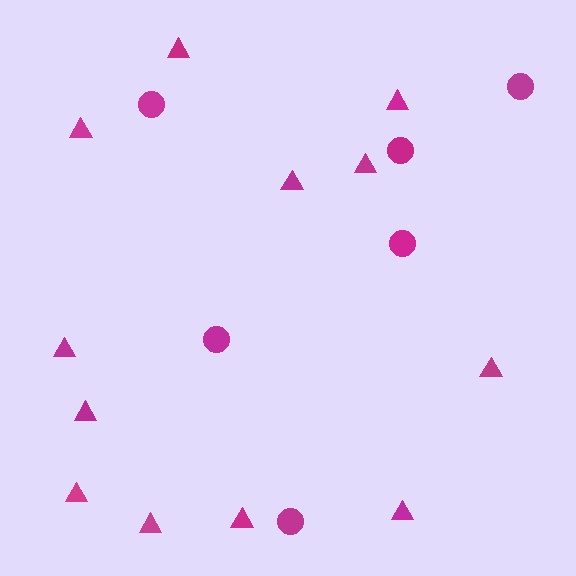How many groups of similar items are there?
There are 2 groups: one group of triangles (12) and one group of circles (6).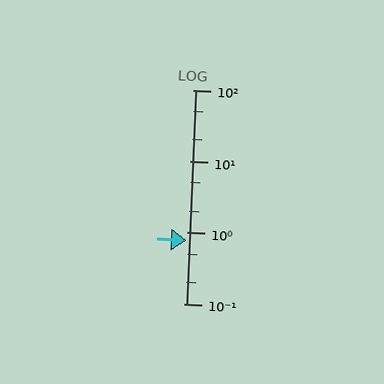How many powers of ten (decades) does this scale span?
The scale spans 3 decades, from 0.1 to 100.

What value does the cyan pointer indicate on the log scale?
The pointer indicates approximately 0.77.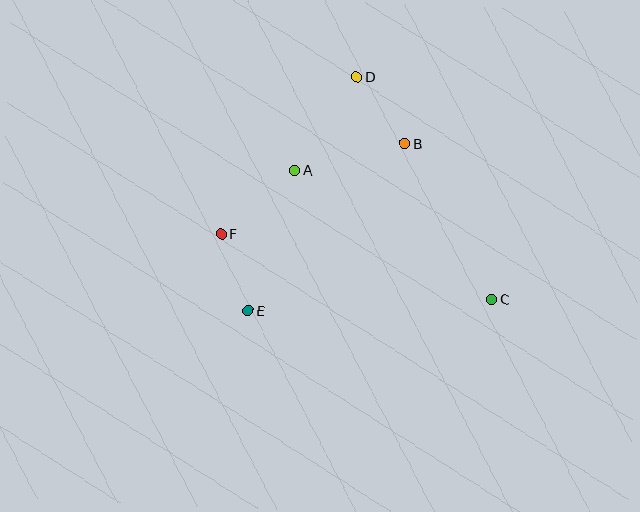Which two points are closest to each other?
Points E and F are closest to each other.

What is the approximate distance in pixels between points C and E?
The distance between C and E is approximately 244 pixels.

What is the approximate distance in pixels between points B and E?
The distance between B and E is approximately 229 pixels.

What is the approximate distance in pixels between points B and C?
The distance between B and C is approximately 178 pixels.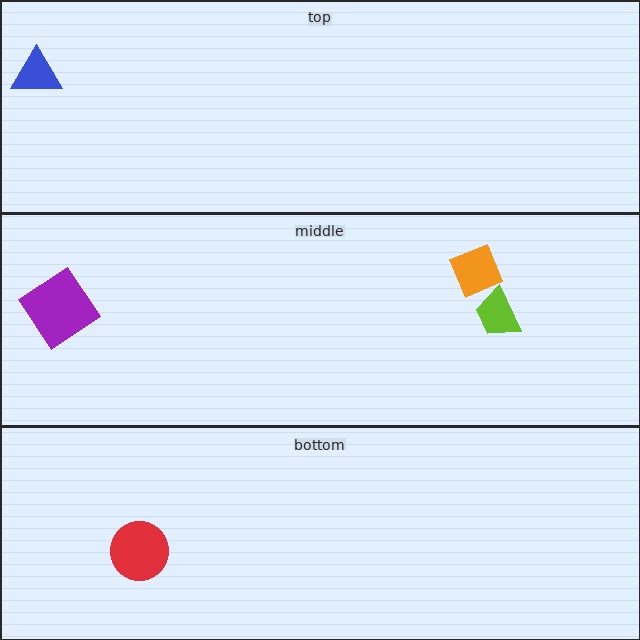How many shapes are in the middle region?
3.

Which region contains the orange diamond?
The middle region.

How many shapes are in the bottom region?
1.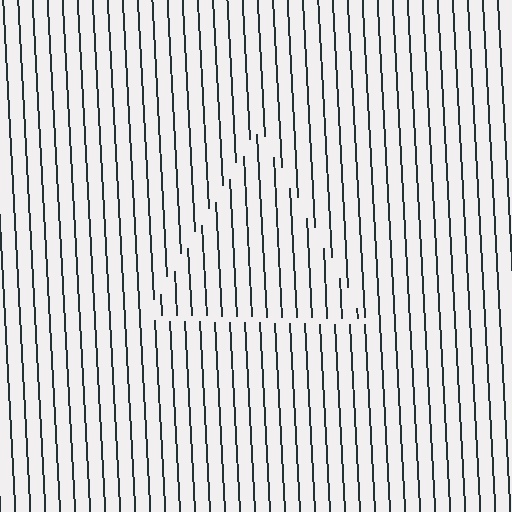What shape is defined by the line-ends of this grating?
An illusory triangle. The interior of the shape contains the same grating, shifted by half a period — the contour is defined by the phase discontinuity where line-ends from the inner and outer gratings abut.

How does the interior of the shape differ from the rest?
The interior of the shape contains the same grating, shifted by half a period — the contour is defined by the phase discontinuity where line-ends from the inner and outer gratings abut.